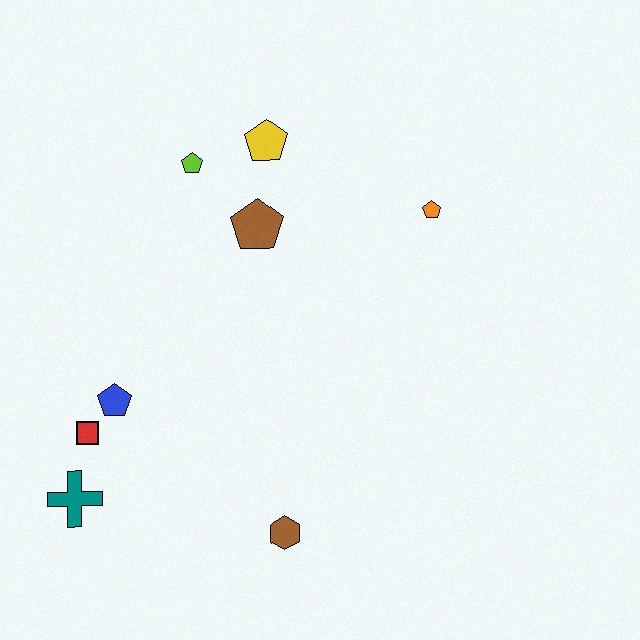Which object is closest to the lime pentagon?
The yellow pentagon is closest to the lime pentagon.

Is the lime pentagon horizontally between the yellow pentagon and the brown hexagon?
No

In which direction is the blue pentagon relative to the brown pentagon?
The blue pentagon is below the brown pentagon.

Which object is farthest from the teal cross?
The orange pentagon is farthest from the teal cross.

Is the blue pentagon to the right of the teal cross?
Yes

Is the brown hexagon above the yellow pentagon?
No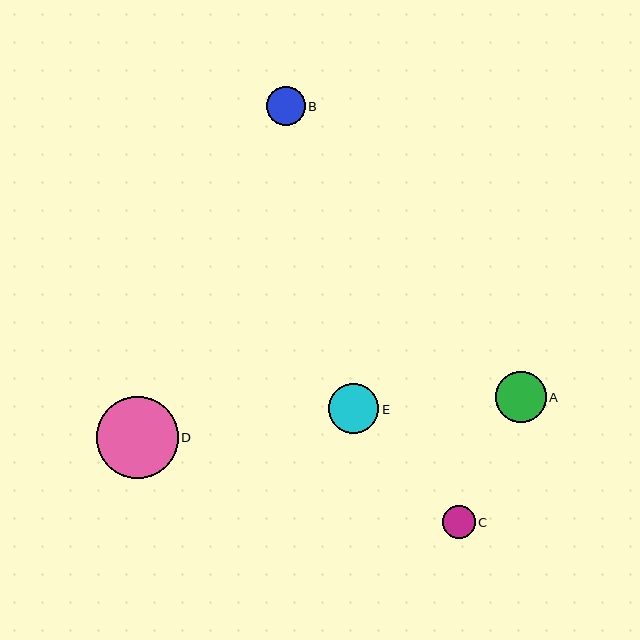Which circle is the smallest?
Circle C is the smallest with a size of approximately 33 pixels.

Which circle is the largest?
Circle D is the largest with a size of approximately 82 pixels.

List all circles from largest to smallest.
From largest to smallest: D, A, E, B, C.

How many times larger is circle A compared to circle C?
Circle A is approximately 1.5 times the size of circle C.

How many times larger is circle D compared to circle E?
Circle D is approximately 1.6 times the size of circle E.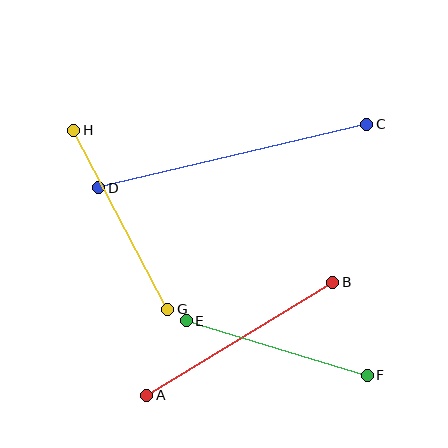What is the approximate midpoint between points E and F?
The midpoint is at approximately (277, 348) pixels.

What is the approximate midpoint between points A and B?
The midpoint is at approximately (240, 339) pixels.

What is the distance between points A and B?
The distance is approximately 218 pixels.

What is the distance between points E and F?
The distance is approximately 189 pixels.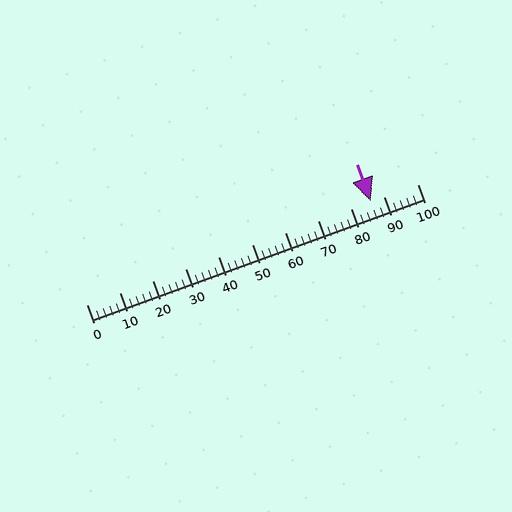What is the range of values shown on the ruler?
The ruler shows values from 0 to 100.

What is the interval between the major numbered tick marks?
The major tick marks are spaced 10 units apart.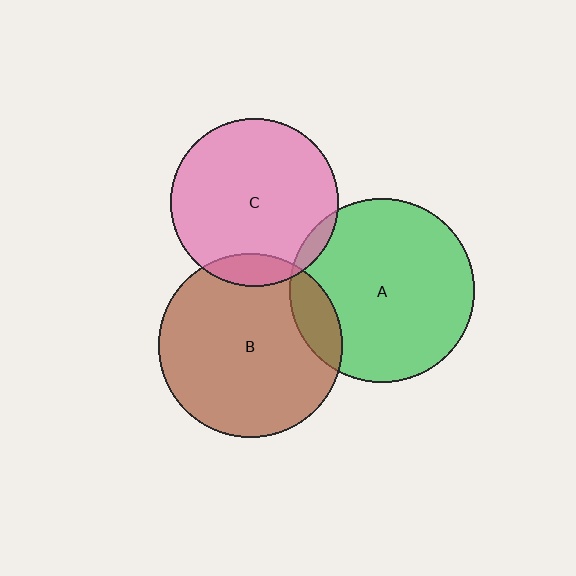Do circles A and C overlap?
Yes.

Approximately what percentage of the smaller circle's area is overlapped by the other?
Approximately 5%.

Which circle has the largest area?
Circle A (green).